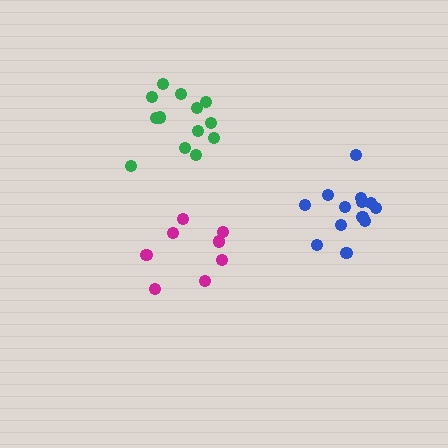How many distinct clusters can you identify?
There are 3 distinct clusters.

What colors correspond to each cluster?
The clusters are colored: magenta, blue, green.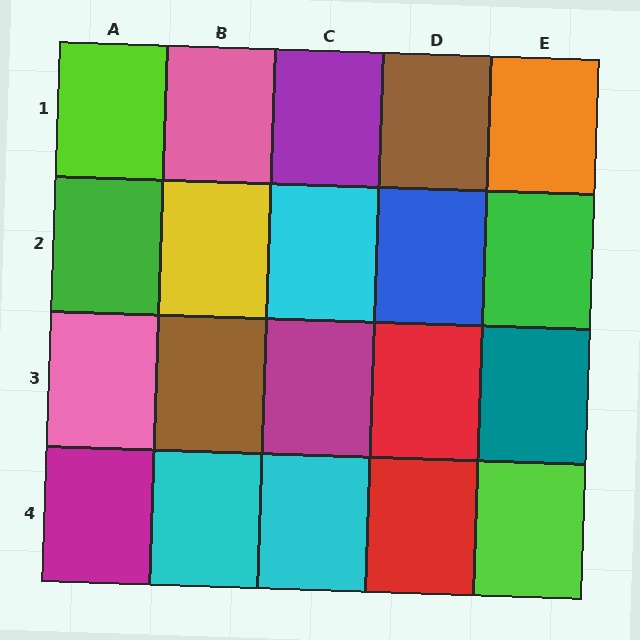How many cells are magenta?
2 cells are magenta.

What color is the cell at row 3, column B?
Brown.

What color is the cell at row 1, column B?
Pink.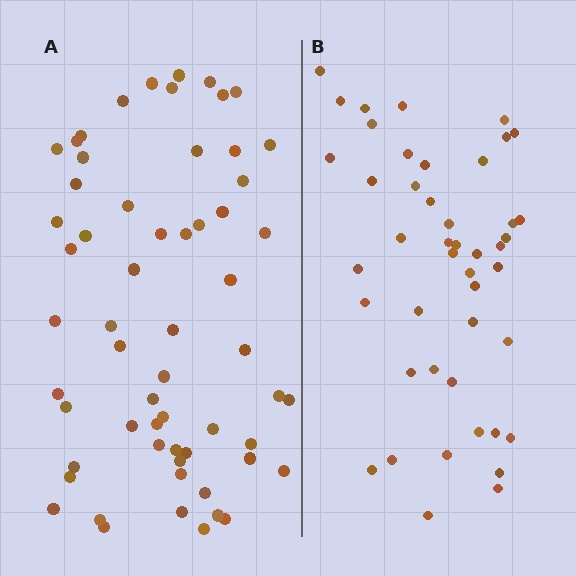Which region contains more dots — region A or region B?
Region A (the left region) has more dots.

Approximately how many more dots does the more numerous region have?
Region A has approximately 15 more dots than region B.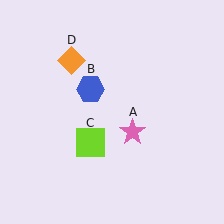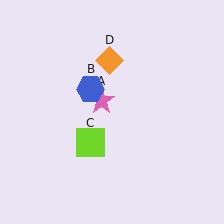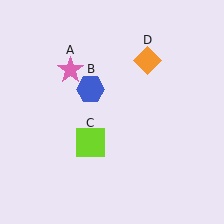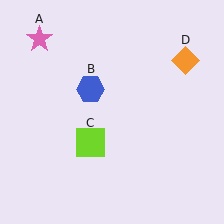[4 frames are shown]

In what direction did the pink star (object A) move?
The pink star (object A) moved up and to the left.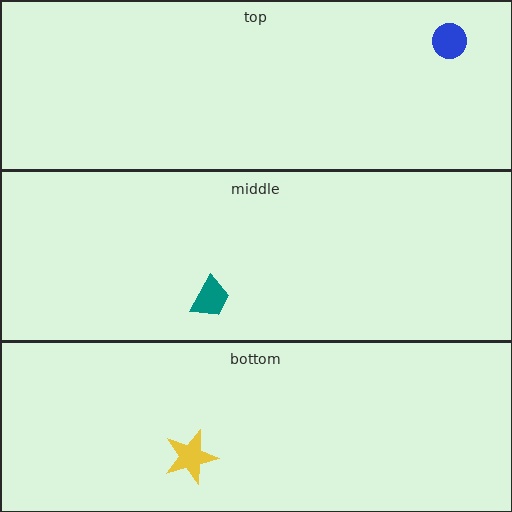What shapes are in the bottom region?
The yellow star.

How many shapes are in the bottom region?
1.